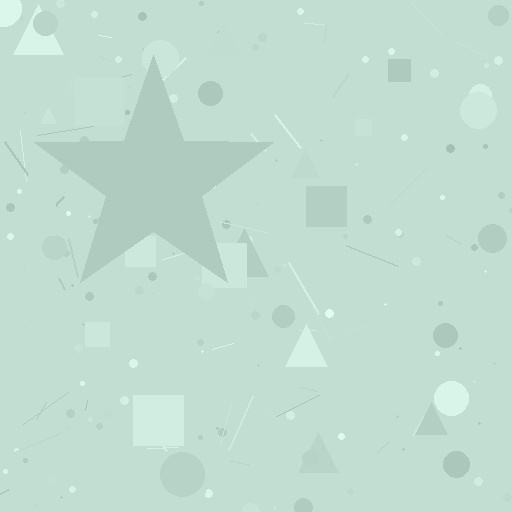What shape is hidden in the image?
A star is hidden in the image.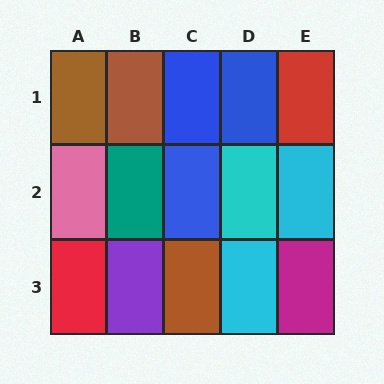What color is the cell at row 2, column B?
Teal.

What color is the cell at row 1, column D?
Blue.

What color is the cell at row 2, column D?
Cyan.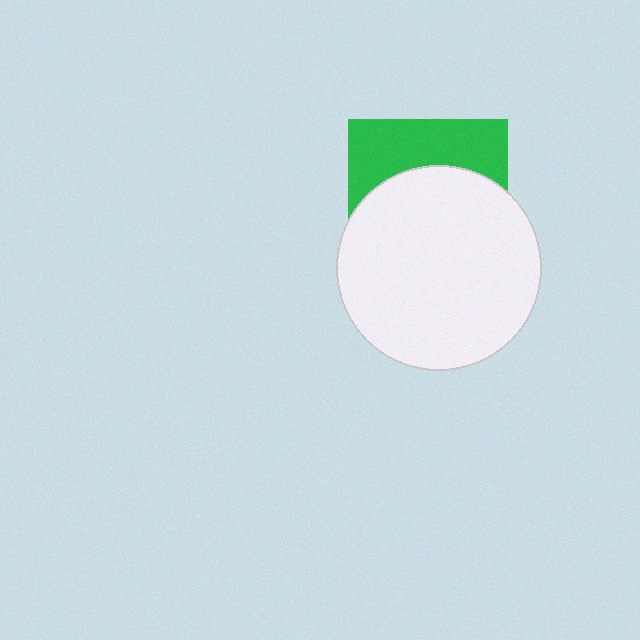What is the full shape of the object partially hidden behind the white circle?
The partially hidden object is a green square.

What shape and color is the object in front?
The object in front is a white circle.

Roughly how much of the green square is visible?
A small part of it is visible (roughly 36%).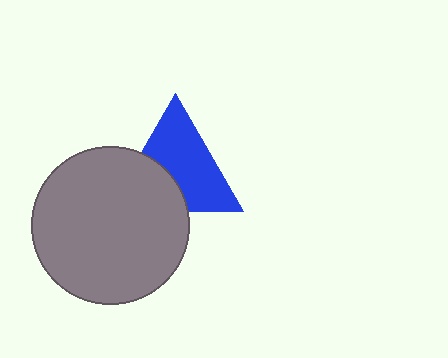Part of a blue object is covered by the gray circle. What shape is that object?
It is a triangle.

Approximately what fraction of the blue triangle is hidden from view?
Roughly 36% of the blue triangle is hidden behind the gray circle.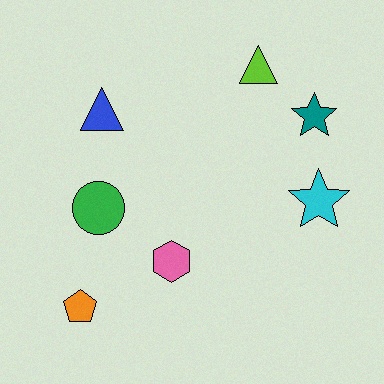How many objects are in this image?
There are 7 objects.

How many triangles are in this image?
There are 2 triangles.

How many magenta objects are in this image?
There are no magenta objects.